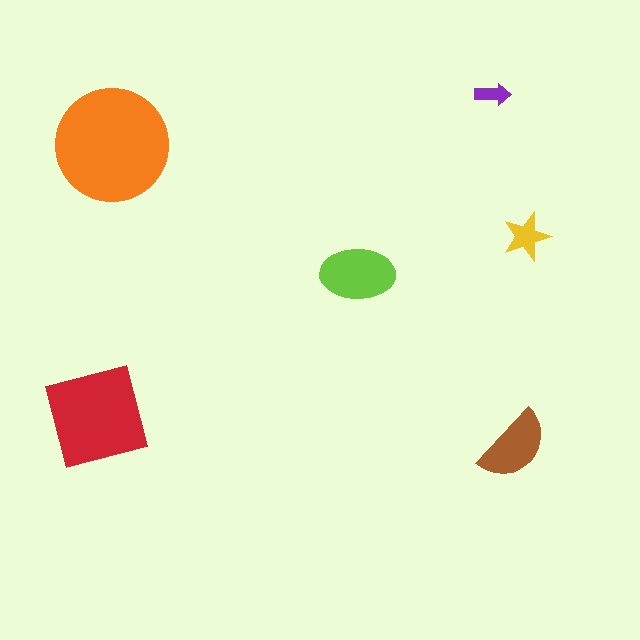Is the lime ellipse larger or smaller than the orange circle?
Smaller.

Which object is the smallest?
The purple arrow.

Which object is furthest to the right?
The yellow star is rightmost.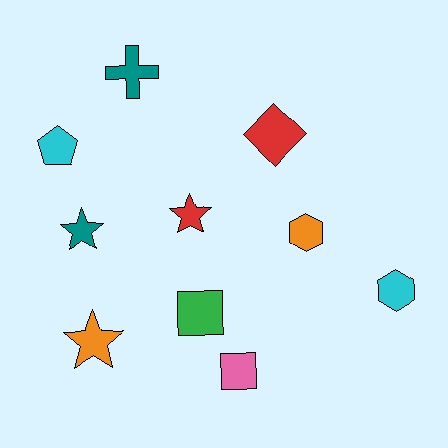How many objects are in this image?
There are 10 objects.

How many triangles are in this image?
There are no triangles.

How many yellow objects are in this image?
There are no yellow objects.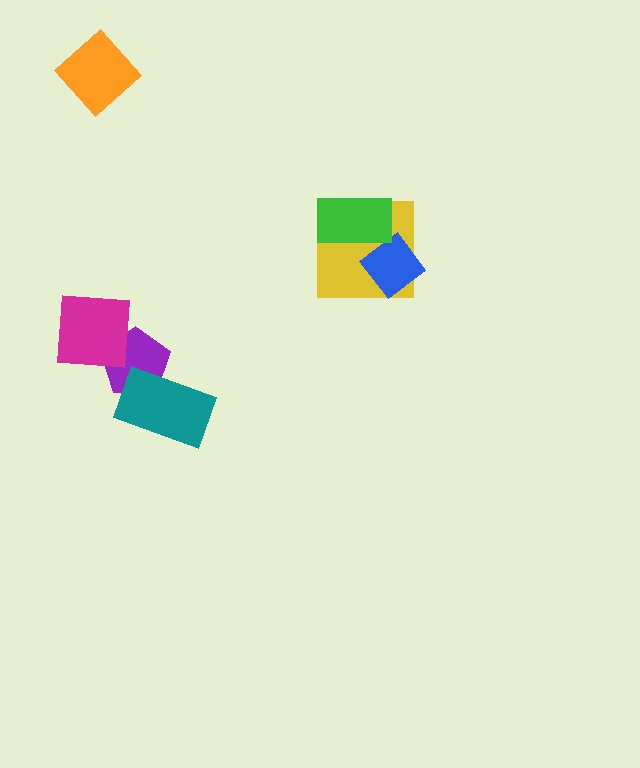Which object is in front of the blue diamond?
The green rectangle is in front of the blue diamond.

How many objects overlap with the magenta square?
1 object overlaps with the magenta square.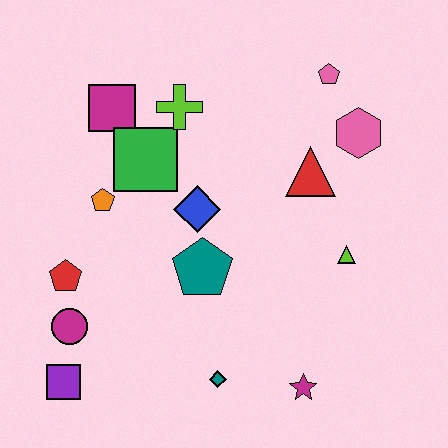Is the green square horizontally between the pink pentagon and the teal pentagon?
No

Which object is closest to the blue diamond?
The teal pentagon is closest to the blue diamond.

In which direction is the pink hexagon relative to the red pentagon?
The pink hexagon is to the right of the red pentagon.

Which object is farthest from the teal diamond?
The pink pentagon is farthest from the teal diamond.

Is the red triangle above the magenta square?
No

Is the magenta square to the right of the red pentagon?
Yes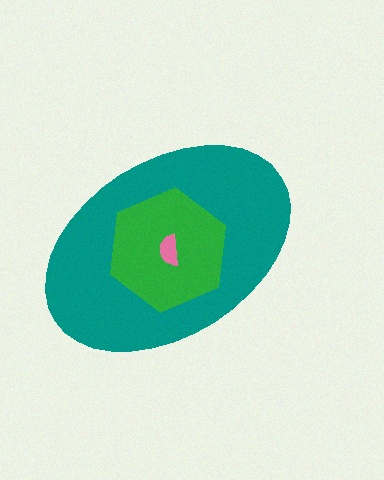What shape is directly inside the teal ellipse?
The green hexagon.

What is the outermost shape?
The teal ellipse.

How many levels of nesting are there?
3.